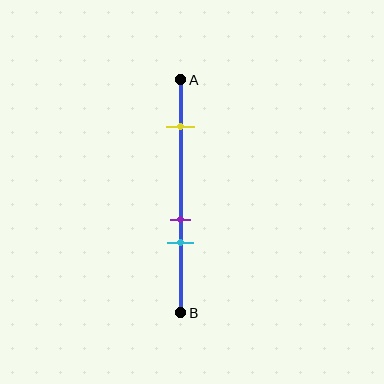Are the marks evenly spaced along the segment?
No, the marks are not evenly spaced.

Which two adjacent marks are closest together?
The purple and cyan marks are the closest adjacent pair.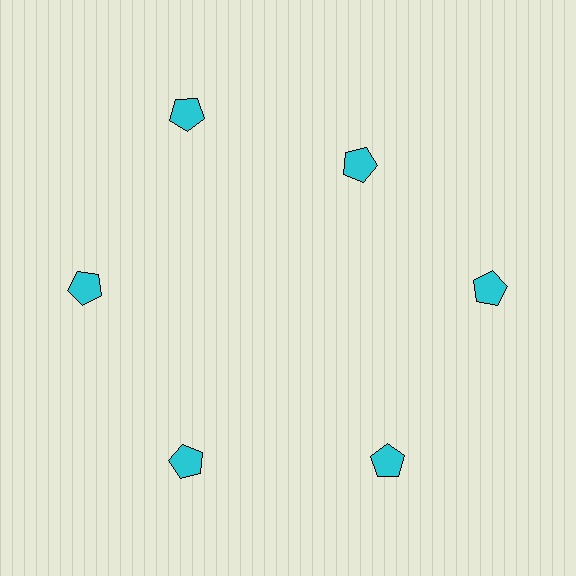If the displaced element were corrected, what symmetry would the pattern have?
It would have 6-fold rotational symmetry — the pattern would map onto itself every 60 degrees.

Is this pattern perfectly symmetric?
No. The 6 cyan pentagons are arranged in a ring, but one element near the 1 o'clock position is pulled inward toward the center, breaking the 6-fold rotational symmetry.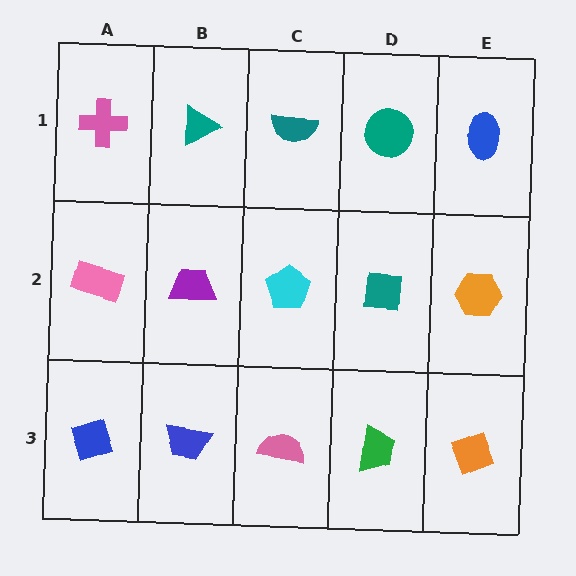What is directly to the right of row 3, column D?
An orange diamond.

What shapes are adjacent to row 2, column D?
A teal circle (row 1, column D), a green trapezoid (row 3, column D), a cyan pentagon (row 2, column C), an orange hexagon (row 2, column E).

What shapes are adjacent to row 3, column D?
A teal square (row 2, column D), a pink semicircle (row 3, column C), an orange diamond (row 3, column E).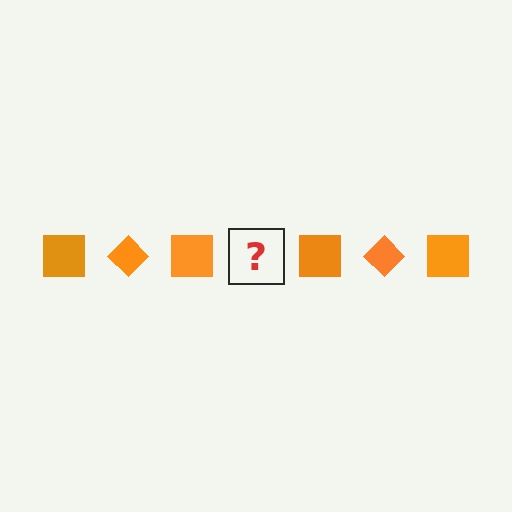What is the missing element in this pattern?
The missing element is an orange diamond.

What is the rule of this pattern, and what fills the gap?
The rule is that the pattern cycles through square, diamond shapes in orange. The gap should be filled with an orange diamond.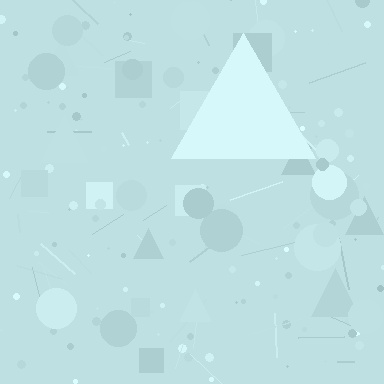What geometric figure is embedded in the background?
A triangle is embedded in the background.